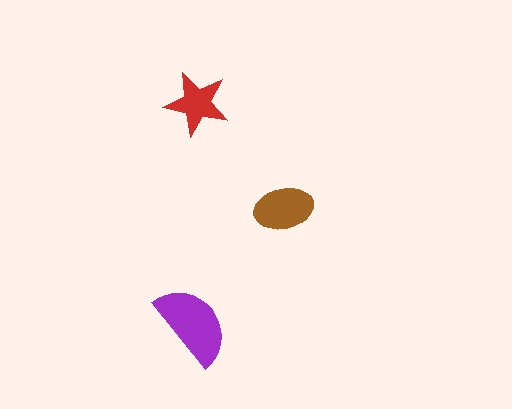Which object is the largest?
The purple semicircle.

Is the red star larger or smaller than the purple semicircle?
Smaller.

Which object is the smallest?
The red star.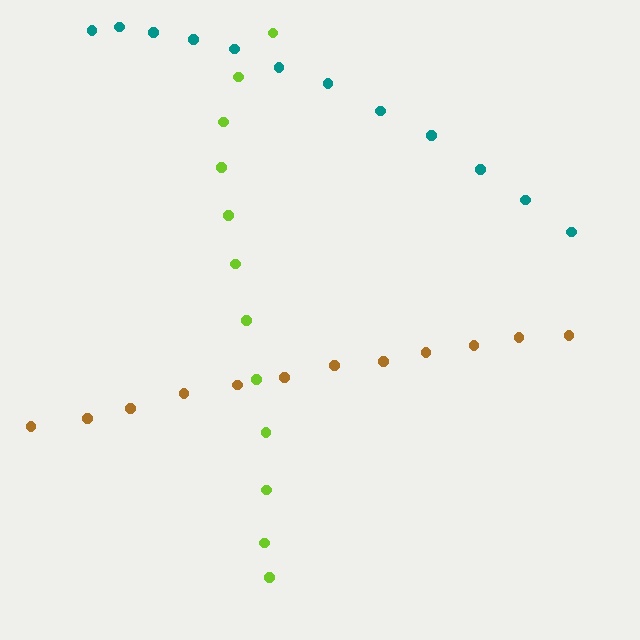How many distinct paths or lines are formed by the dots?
There are 3 distinct paths.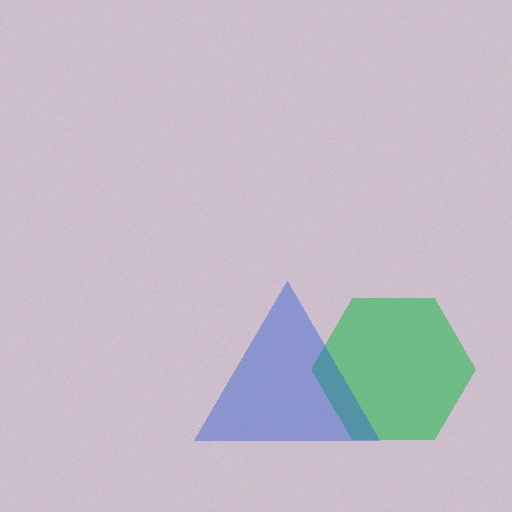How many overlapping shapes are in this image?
There are 2 overlapping shapes in the image.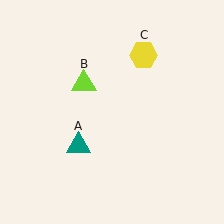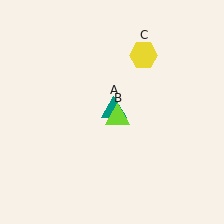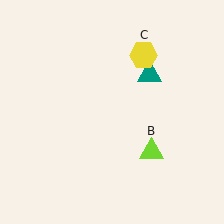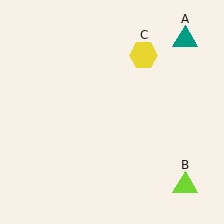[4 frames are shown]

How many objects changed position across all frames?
2 objects changed position: teal triangle (object A), lime triangle (object B).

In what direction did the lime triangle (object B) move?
The lime triangle (object B) moved down and to the right.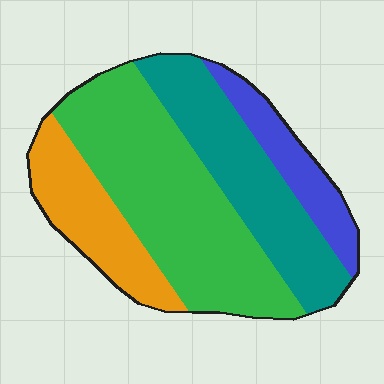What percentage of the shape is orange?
Orange covers around 20% of the shape.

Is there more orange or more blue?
Orange.